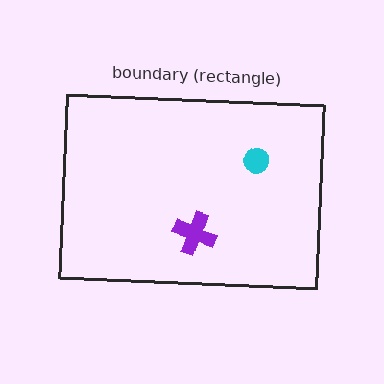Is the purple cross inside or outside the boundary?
Inside.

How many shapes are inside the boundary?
2 inside, 0 outside.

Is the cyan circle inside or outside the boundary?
Inside.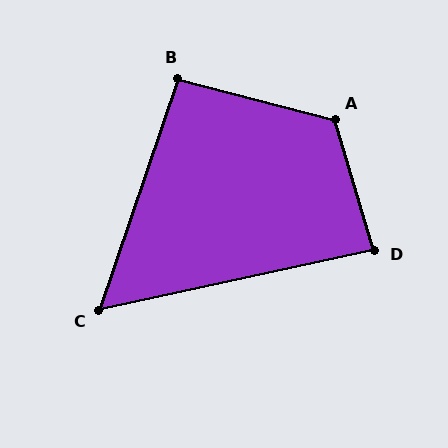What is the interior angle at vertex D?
Approximately 86 degrees (approximately right).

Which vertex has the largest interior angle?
A, at approximately 121 degrees.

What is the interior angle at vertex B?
Approximately 94 degrees (approximately right).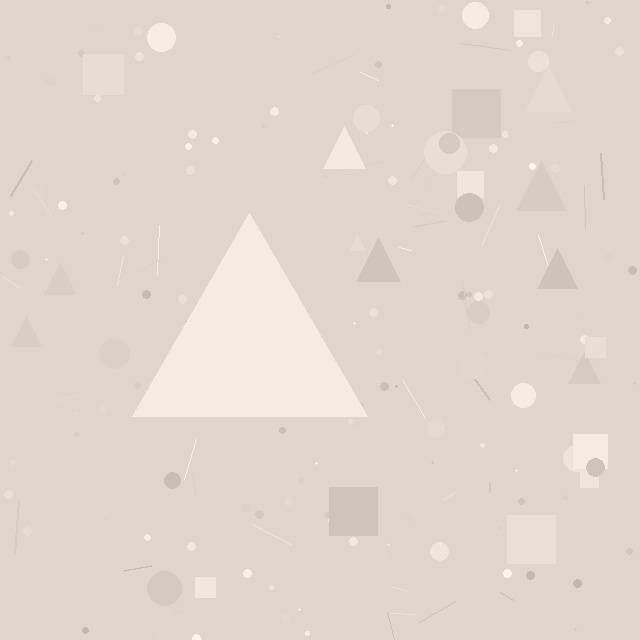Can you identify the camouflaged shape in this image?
The camouflaged shape is a triangle.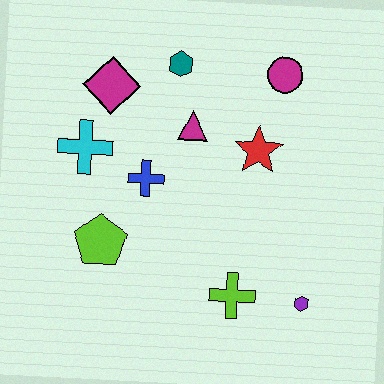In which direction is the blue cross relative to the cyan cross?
The blue cross is to the right of the cyan cross.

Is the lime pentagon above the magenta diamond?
No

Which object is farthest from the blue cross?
The purple hexagon is farthest from the blue cross.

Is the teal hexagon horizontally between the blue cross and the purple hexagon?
Yes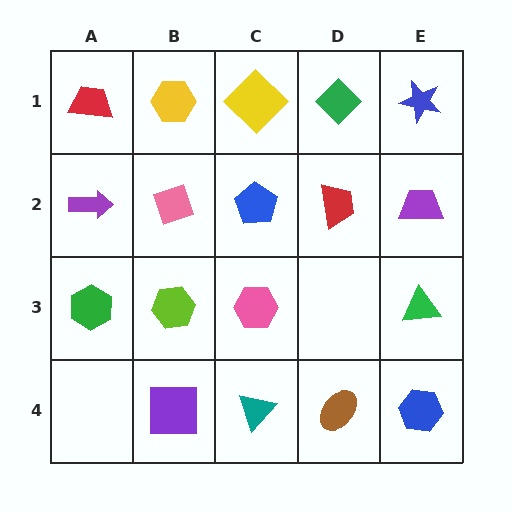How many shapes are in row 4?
4 shapes.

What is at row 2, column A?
A purple arrow.